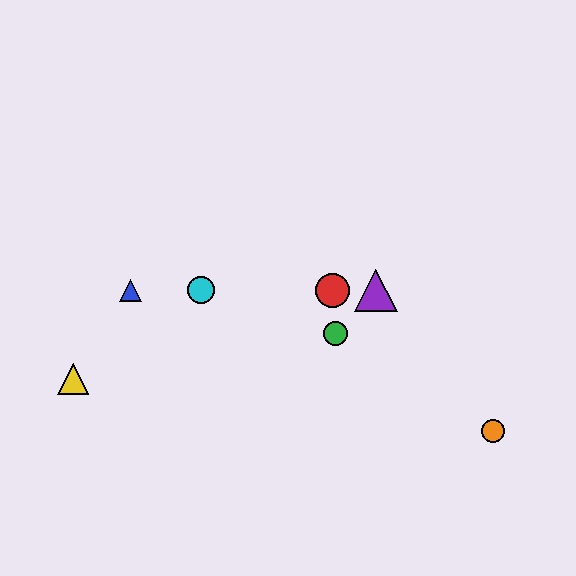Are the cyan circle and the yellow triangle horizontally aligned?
No, the cyan circle is at y≈290 and the yellow triangle is at y≈379.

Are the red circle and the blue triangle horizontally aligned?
Yes, both are at y≈290.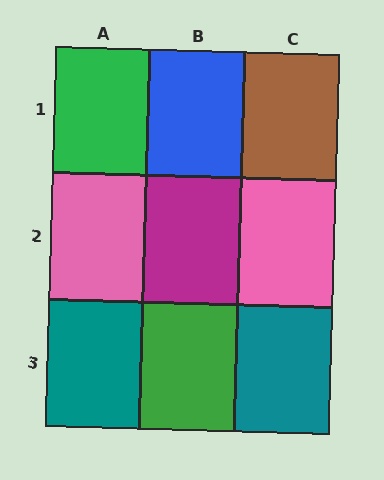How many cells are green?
2 cells are green.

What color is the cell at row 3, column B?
Green.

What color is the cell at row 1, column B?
Blue.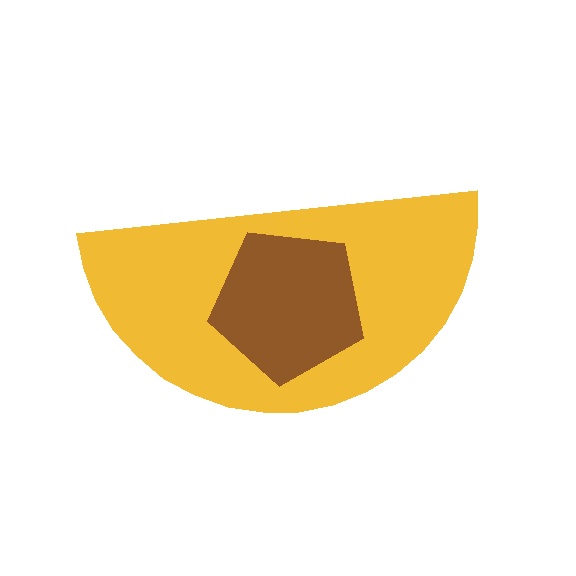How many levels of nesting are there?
2.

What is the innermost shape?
The brown pentagon.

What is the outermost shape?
The yellow semicircle.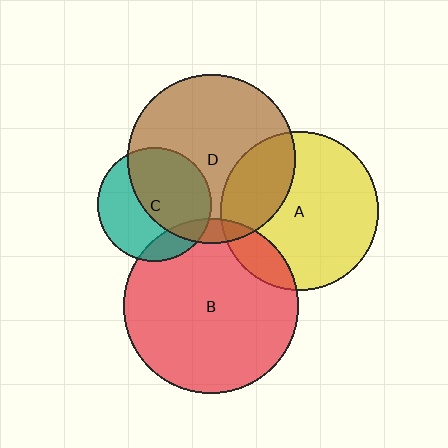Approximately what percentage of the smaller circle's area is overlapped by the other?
Approximately 15%.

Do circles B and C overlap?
Yes.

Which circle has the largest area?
Circle B (red).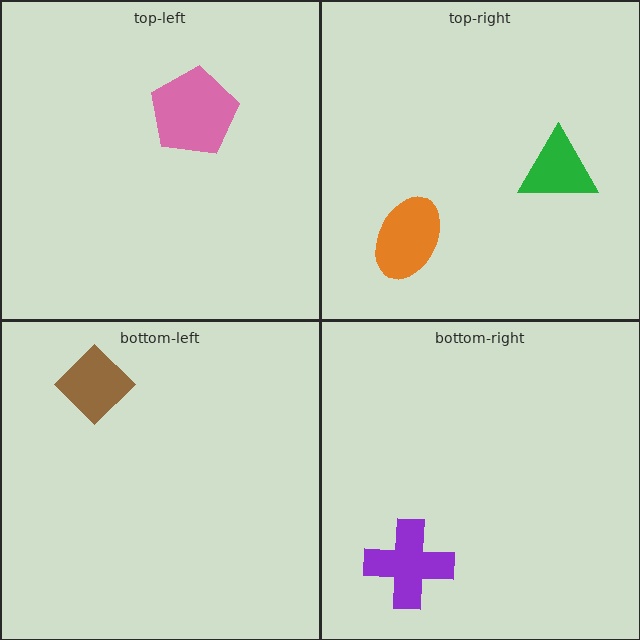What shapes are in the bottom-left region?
The brown diamond.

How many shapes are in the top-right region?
2.